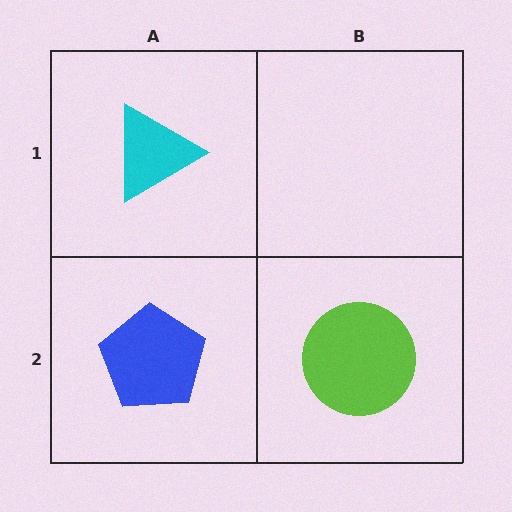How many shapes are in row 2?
2 shapes.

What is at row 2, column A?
A blue pentagon.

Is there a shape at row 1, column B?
No, that cell is empty.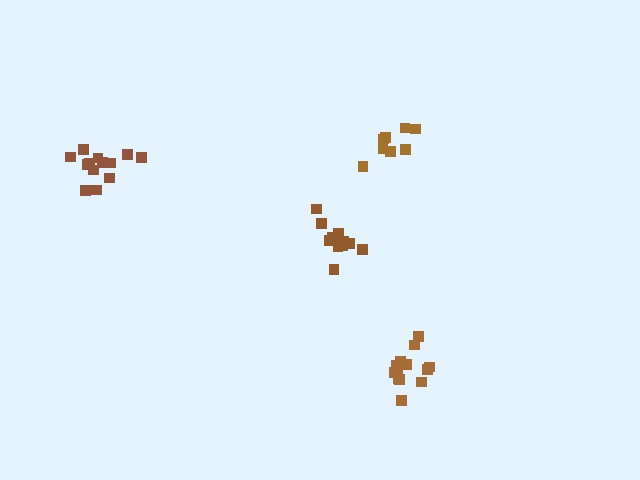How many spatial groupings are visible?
There are 4 spatial groupings.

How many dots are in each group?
Group 1: 13 dots, Group 2: 8 dots, Group 3: 11 dots, Group 4: 14 dots (46 total).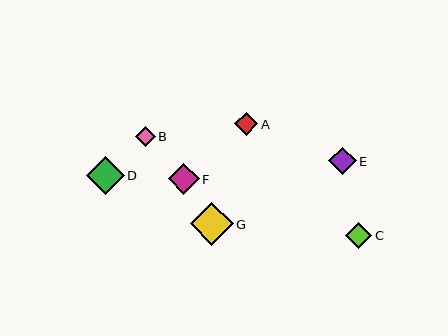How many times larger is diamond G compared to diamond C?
Diamond G is approximately 1.6 times the size of diamond C.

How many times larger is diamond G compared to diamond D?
Diamond G is approximately 1.1 times the size of diamond D.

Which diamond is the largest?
Diamond G is the largest with a size of approximately 43 pixels.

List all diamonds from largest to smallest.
From largest to smallest: G, D, F, E, C, A, B.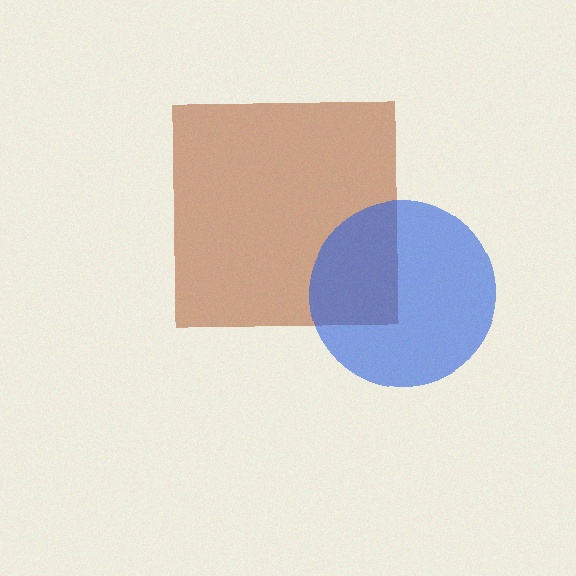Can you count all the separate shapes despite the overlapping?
Yes, there are 2 separate shapes.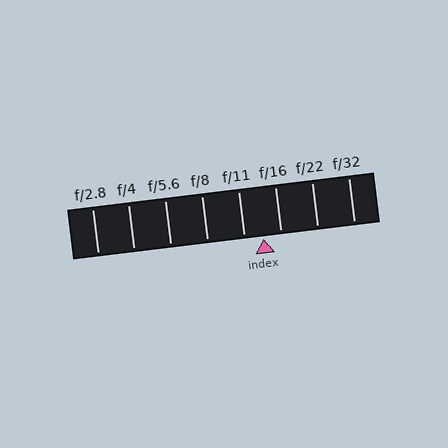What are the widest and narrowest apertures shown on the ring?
The widest aperture shown is f/2.8 and the narrowest is f/32.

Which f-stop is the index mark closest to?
The index mark is closest to f/16.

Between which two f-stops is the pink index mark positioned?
The index mark is between f/11 and f/16.